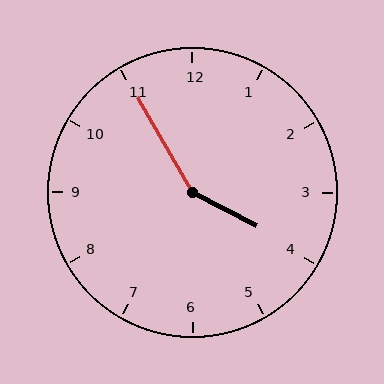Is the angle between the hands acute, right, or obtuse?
It is obtuse.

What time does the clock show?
3:55.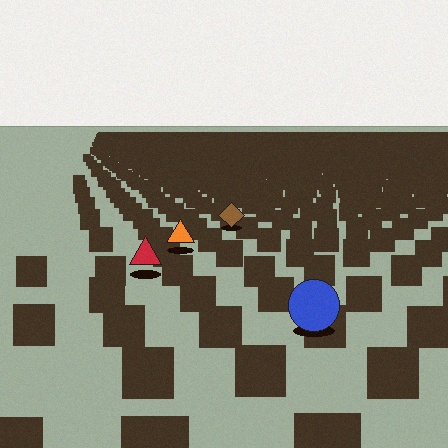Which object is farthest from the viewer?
The brown diamond is farthest from the viewer. It appears smaller and the ground texture around it is denser.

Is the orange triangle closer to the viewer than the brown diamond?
Yes. The orange triangle is closer — you can tell from the texture gradient: the ground texture is coarser near it.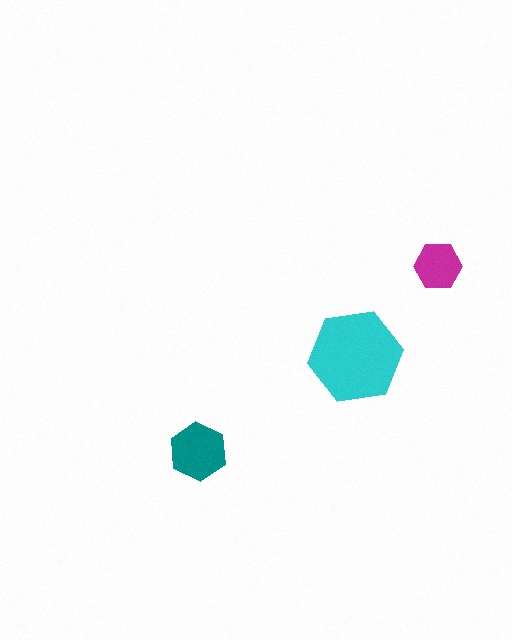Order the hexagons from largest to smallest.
the cyan one, the teal one, the magenta one.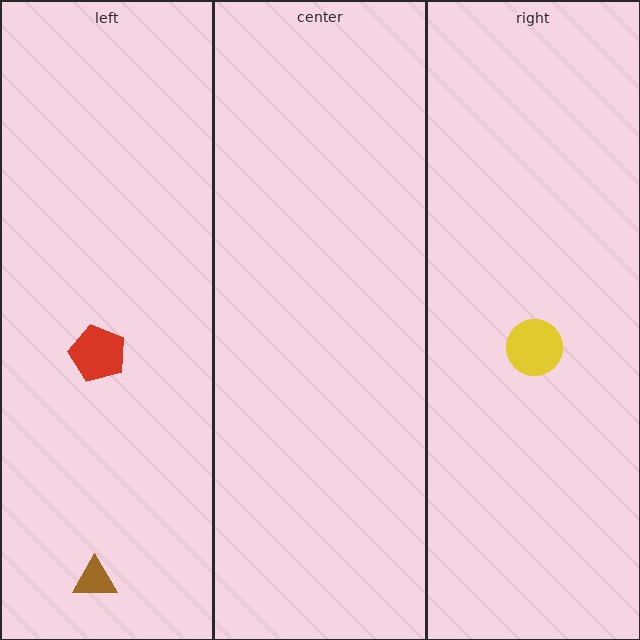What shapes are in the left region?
The brown triangle, the red pentagon.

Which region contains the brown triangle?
The left region.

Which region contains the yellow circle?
The right region.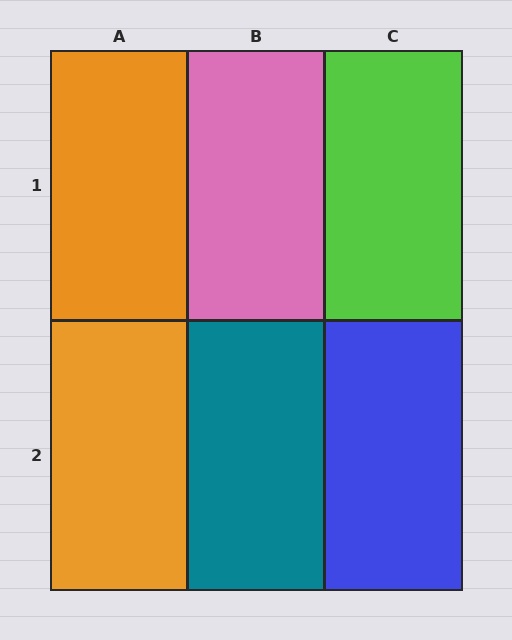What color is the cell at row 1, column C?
Lime.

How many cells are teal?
1 cell is teal.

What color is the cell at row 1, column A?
Orange.